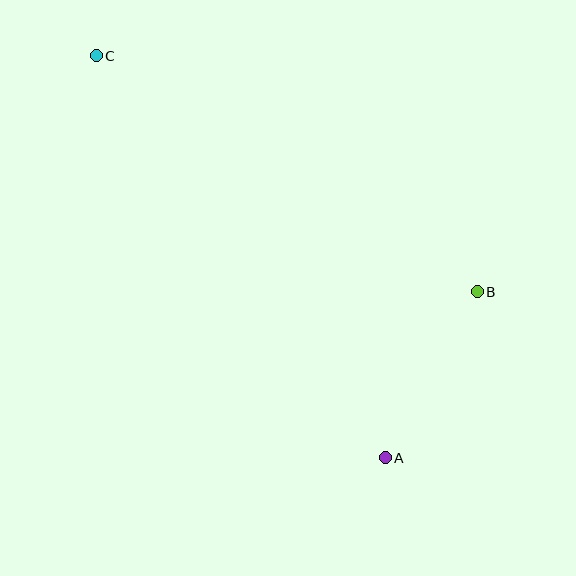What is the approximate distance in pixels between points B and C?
The distance between B and C is approximately 449 pixels.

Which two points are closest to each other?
Points A and B are closest to each other.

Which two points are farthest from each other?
Points A and C are farthest from each other.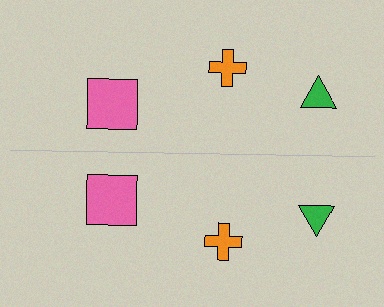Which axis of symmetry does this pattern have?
The pattern has a horizontal axis of symmetry running through the center of the image.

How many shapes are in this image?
There are 6 shapes in this image.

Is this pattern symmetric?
Yes, this pattern has bilateral (reflection) symmetry.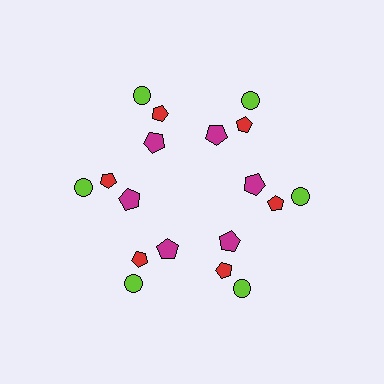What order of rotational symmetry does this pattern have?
This pattern has 6-fold rotational symmetry.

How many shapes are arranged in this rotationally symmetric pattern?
There are 18 shapes, arranged in 6 groups of 3.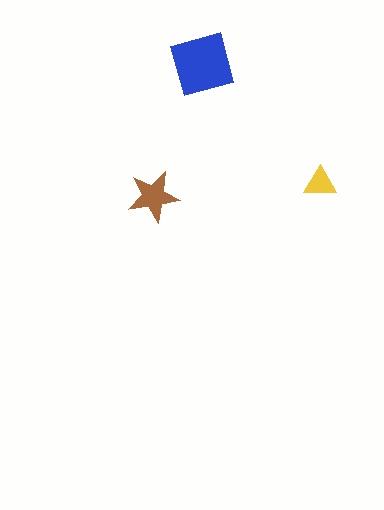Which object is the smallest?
The yellow triangle.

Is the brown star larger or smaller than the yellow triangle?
Larger.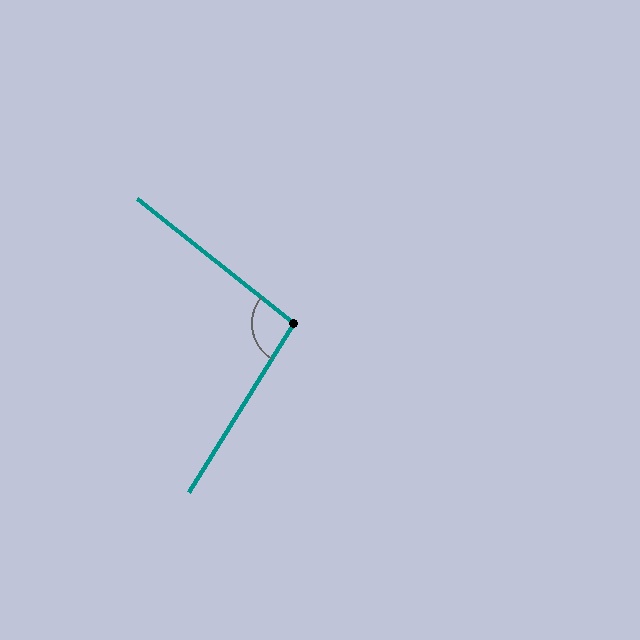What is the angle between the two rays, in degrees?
Approximately 97 degrees.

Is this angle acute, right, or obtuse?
It is obtuse.